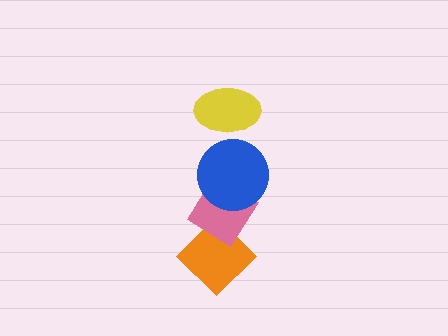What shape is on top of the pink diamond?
The blue circle is on top of the pink diamond.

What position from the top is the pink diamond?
The pink diamond is 3rd from the top.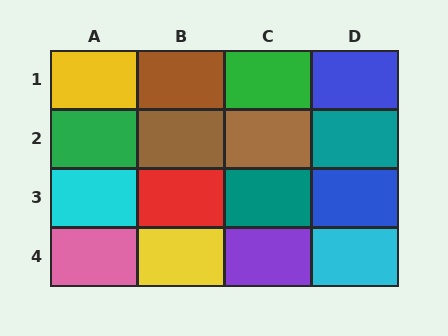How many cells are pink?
1 cell is pink.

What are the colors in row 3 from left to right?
Cyan, red, teal, blue.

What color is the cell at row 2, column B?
Brown.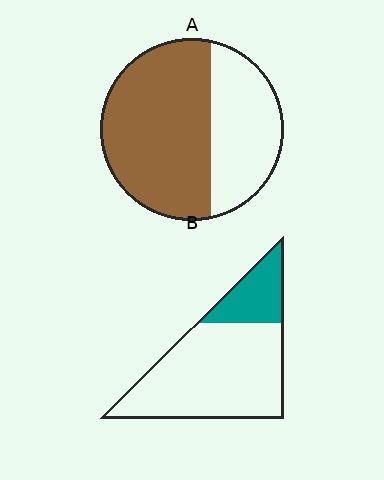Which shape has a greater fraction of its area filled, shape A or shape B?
Shape A.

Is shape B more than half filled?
No.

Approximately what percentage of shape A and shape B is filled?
A is approximately 65% and B is approximately 25%.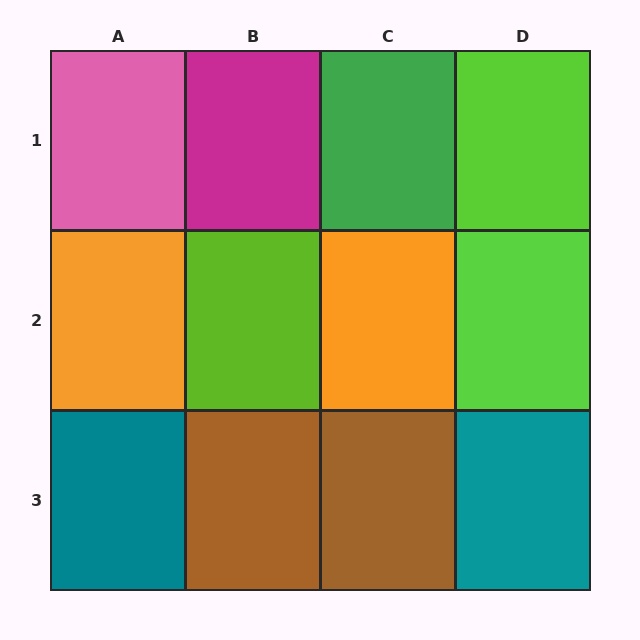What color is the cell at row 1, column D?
Lime.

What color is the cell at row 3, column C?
Brown.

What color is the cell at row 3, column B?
Brown.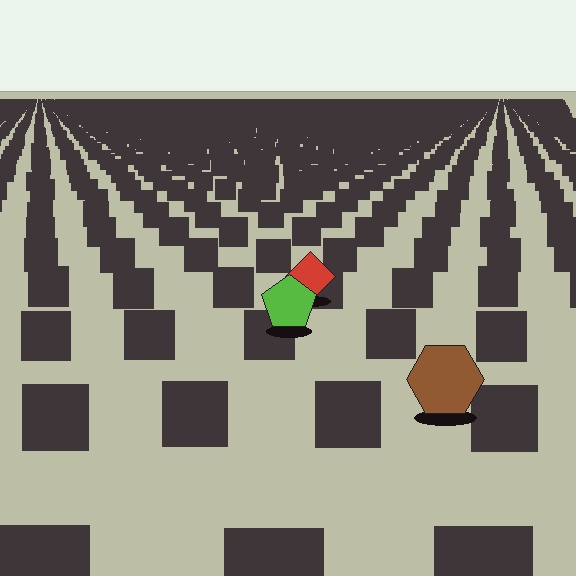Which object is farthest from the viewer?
The red diamond is farthest from the viewer. It appears smaller and the ground texture around it is denser.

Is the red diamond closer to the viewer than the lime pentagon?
No. The lime pentagon is closer — you can tell from the texture gradient: the ground texture is coarser near it.